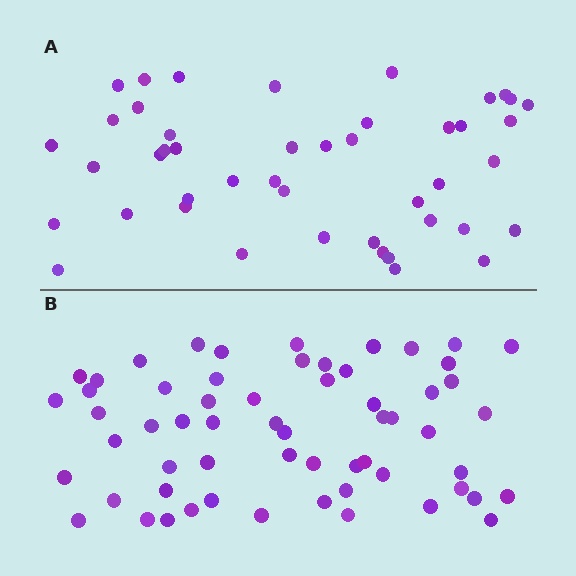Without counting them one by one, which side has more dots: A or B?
Region B (the bottom region) has more dots.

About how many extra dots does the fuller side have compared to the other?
Region B has approximately 15 more dots than region A.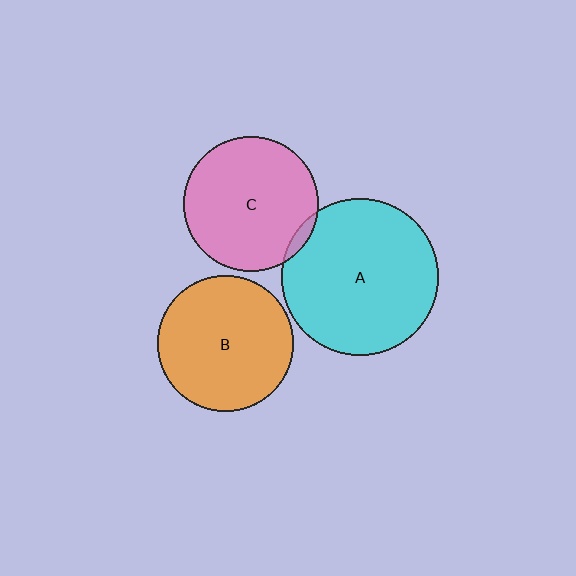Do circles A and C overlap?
Yes.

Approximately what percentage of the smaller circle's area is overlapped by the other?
Approximately 5%.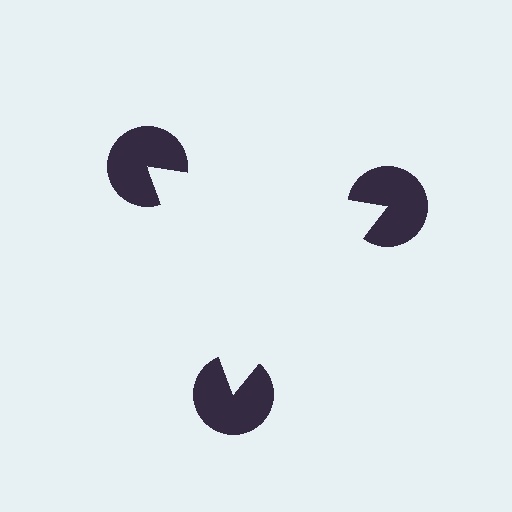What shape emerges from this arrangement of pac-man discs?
An illusory triangle — its edges are inferred from the aligned wedge cuts in the pac-man discs, not physically drawn.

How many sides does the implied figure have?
3 sides.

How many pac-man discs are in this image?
There are 3 — one at each vertex of the illusory triangle.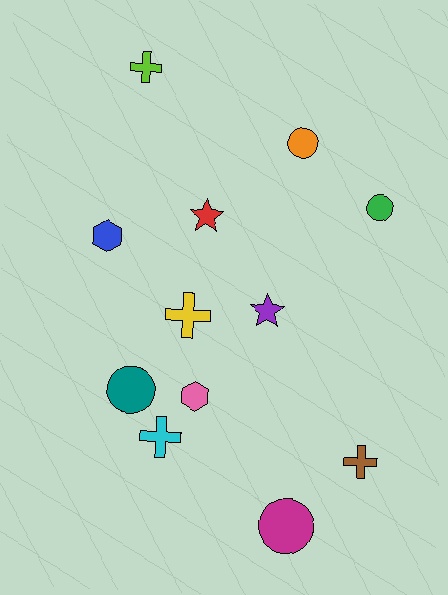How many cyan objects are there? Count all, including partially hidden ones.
There is 1 cyan object.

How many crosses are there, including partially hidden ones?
There are 4 crosses.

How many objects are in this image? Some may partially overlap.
There are 12 objects.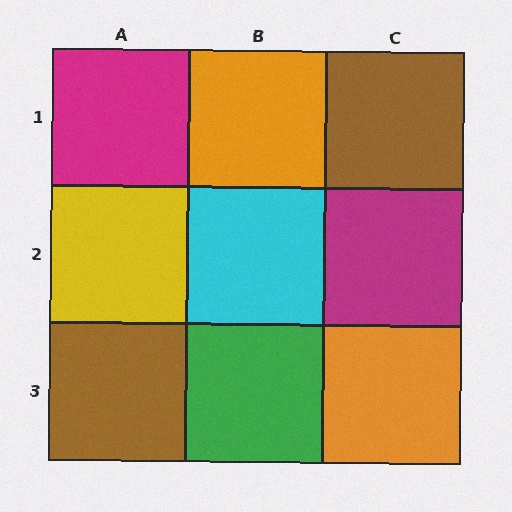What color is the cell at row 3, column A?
Brown.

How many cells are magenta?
2 cells are magenta.